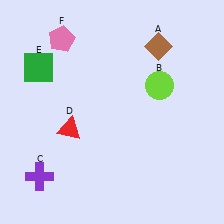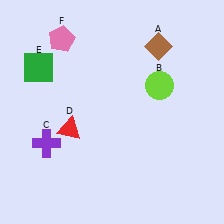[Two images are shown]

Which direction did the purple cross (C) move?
The purple cross (C) moved up.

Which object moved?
The purple cross (C) moved up.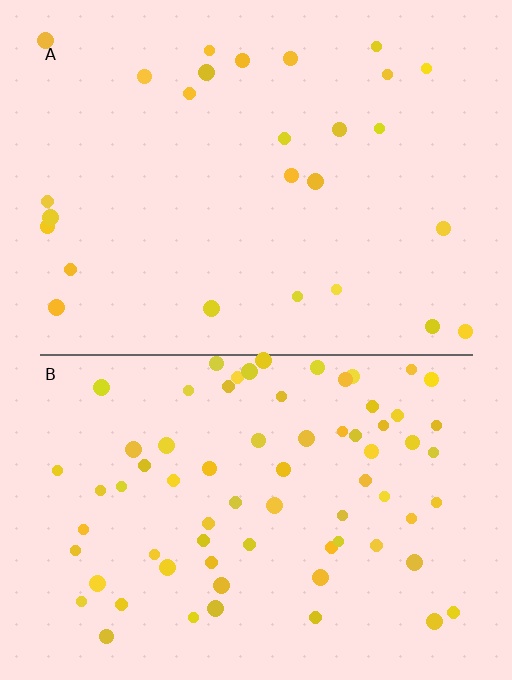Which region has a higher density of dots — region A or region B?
B (the bottom).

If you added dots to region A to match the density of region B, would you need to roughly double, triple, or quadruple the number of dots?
Approximately triple.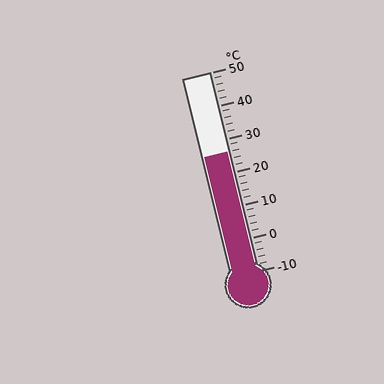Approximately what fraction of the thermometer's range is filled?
The thermometer is filled to approximately 60% of its range.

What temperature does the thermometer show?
The thermometer shows approximately 26°C.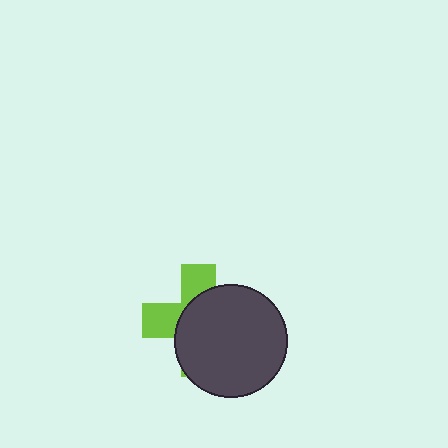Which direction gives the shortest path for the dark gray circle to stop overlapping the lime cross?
Moving toward the lower-right gives the shortest separation.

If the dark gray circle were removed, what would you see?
You would see the complete lime cross.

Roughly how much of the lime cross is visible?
A small part of it is visible (roughly 36%).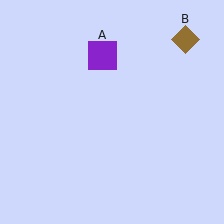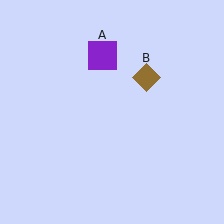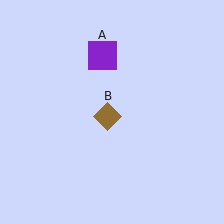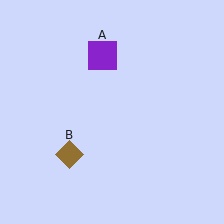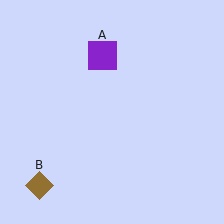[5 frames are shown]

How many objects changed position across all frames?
1 object changed position: brown diamond (object B).